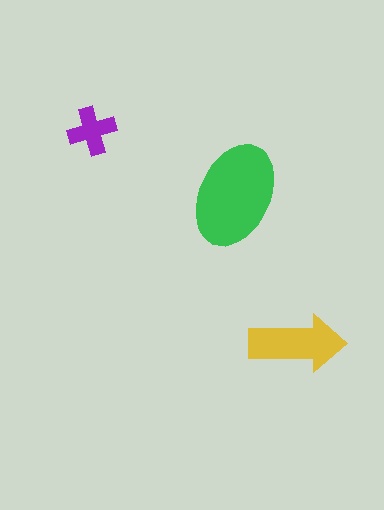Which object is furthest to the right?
The yellow arrow is rightmost.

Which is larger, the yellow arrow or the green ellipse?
The green ellipse.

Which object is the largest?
The green ellipse.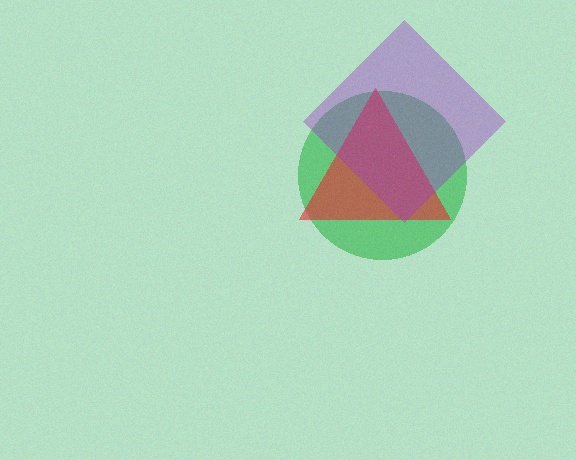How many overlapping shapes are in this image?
There are 3 overlapping shapes in the image.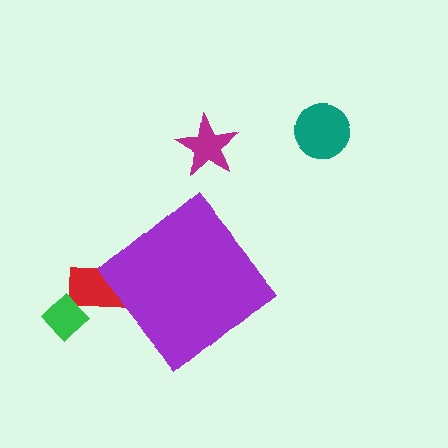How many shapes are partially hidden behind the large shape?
1 shape is partially hidden.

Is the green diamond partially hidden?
No, the green diamond is fully visible.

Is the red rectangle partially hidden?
Yes, the red rectangle is partially hidden behind the purple diamond.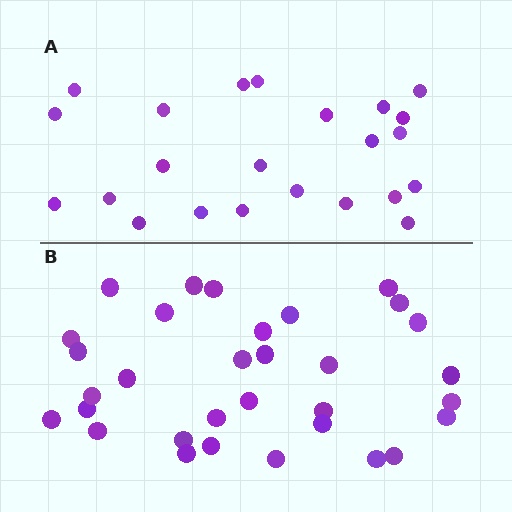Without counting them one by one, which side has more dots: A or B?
Region B (the bottom region) has more dots.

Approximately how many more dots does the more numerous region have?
Region B has roughly 8 or so more dots than region A.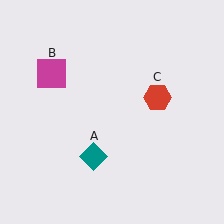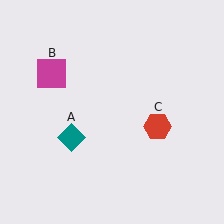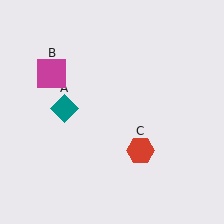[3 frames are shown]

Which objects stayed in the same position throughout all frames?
Magenta square (object B) remained stationary.